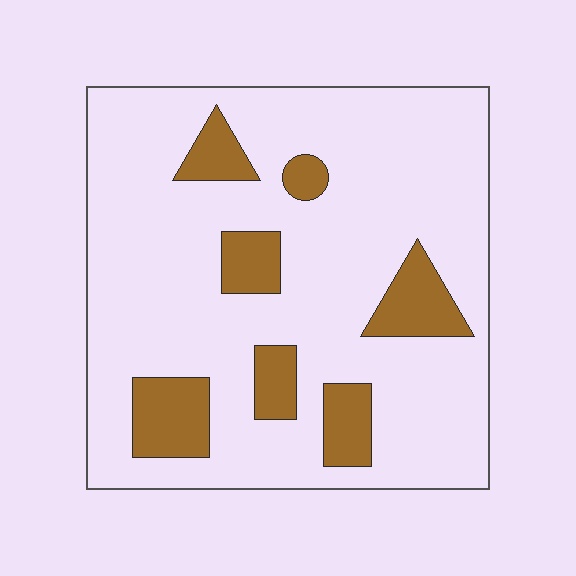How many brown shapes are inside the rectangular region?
7.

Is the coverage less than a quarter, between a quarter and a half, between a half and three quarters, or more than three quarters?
Less than a quarter.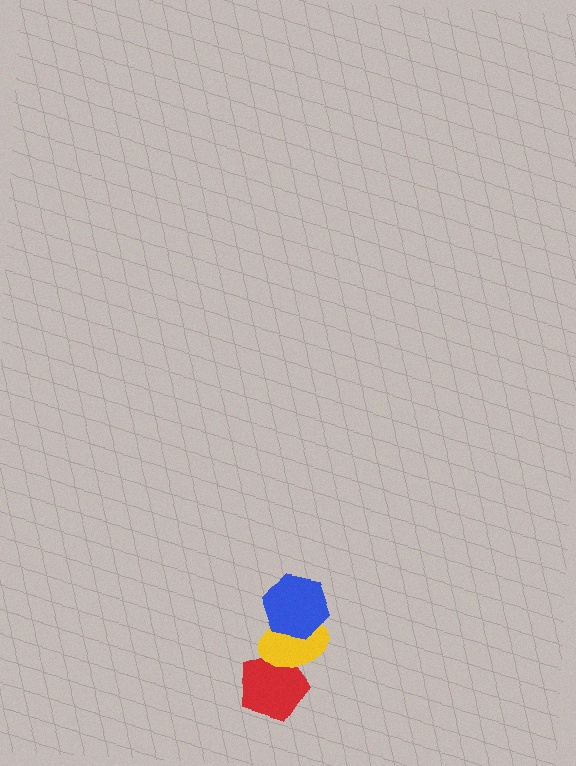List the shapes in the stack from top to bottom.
From top to bottom: the blue hexagon, the yellow ellipse, the red pentagon.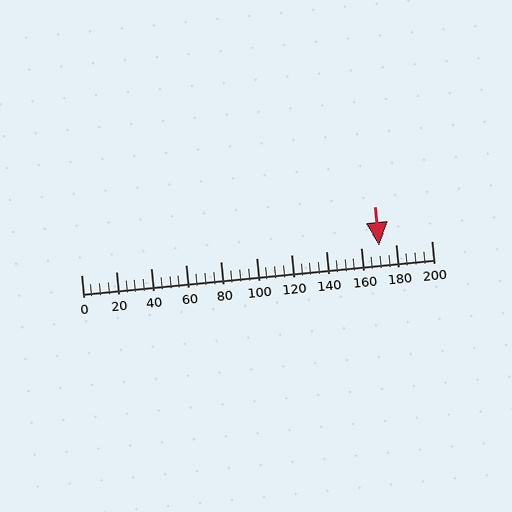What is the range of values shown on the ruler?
The ruler shows values from 0 to 200.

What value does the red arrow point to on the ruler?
The red arrow points to approximately 170.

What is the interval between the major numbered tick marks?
The major tick marks are spaced 20 units apart.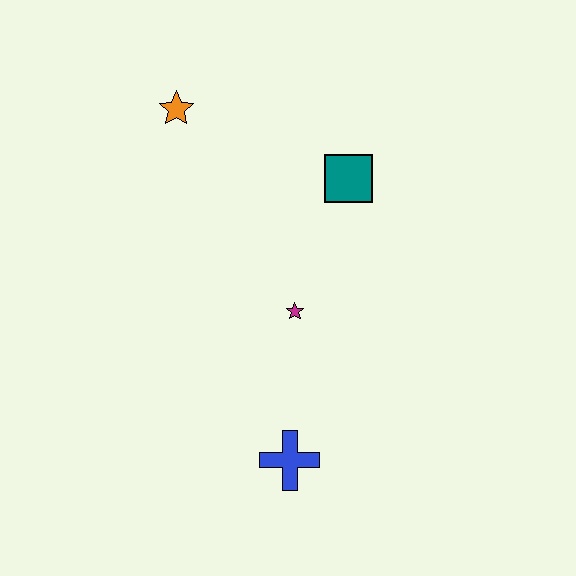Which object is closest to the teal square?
The magenta star is closest to the teal square.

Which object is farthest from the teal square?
The blue cross is farthest from the teal square.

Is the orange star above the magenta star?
Yes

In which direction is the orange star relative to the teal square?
The orange star is to the left of the teal square.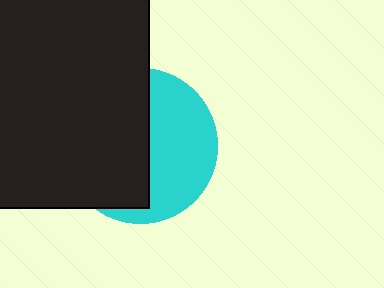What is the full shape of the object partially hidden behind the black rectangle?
The partially hidden object is a cyan circle.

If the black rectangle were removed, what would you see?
You would see the complete cyan circle.